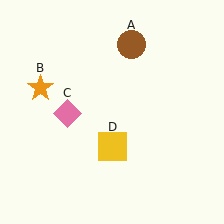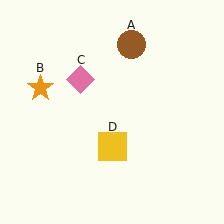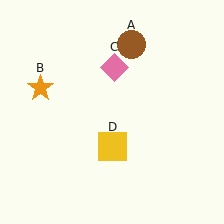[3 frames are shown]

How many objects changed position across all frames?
1 object changed position: pink diamond (object C).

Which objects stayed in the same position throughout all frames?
Brown circle (object A) and orange star (object B) and yellow square (object D) remained stationary.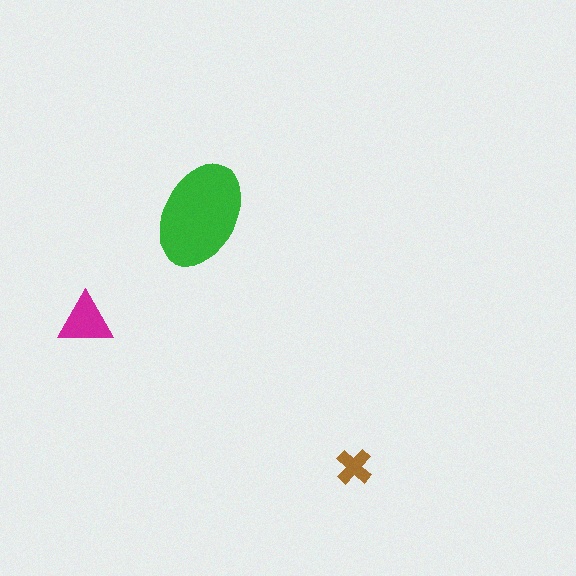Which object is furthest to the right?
The brown cross is rightmost.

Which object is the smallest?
The brown cross.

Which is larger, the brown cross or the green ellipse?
The green ellipse.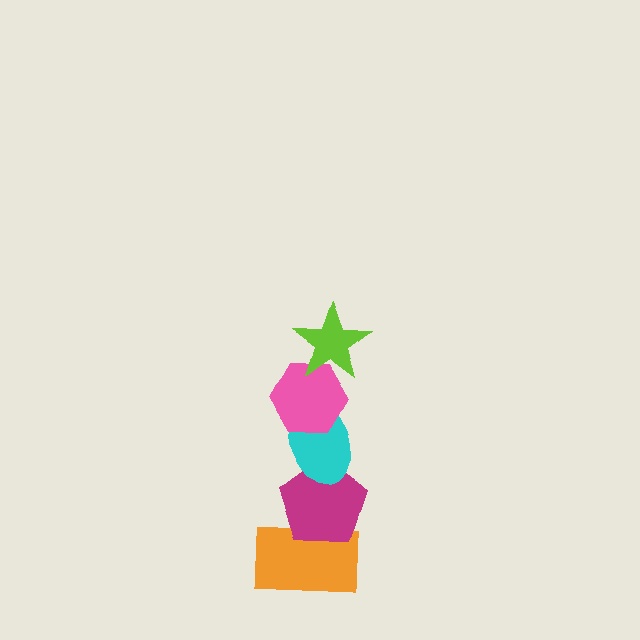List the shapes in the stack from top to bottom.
From top to bottom: the lime star, the pink hexagon, the cyan ellipse, the magenta pentagon, the orange rectangle.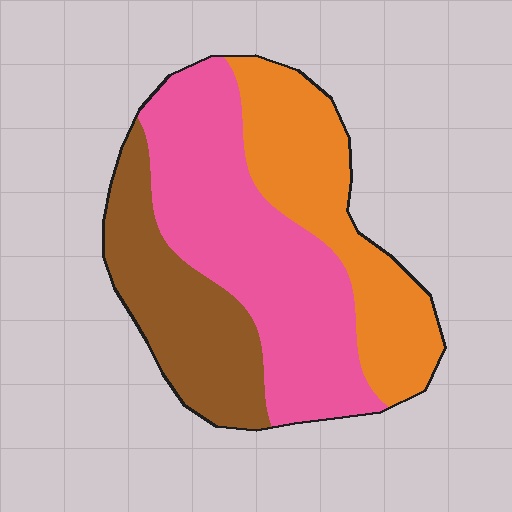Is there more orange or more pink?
Pink.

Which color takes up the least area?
Brown, at roughly 25%.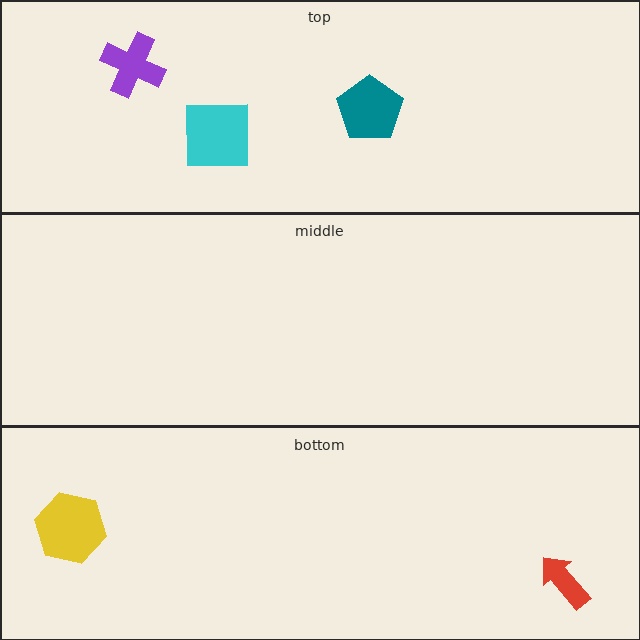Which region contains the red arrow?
The bottom region.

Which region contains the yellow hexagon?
The bottom region.